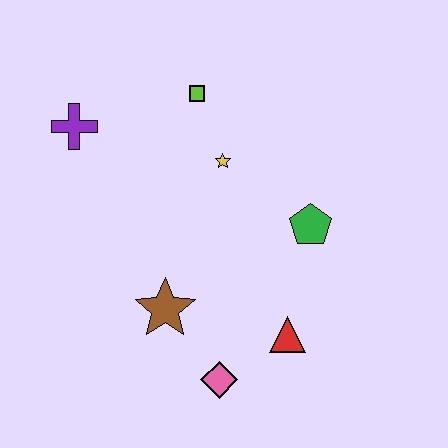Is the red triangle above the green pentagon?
No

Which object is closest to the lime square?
The yellow star is closest to the lime square.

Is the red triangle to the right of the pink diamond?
Yes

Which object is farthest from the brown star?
The lime square is farthest from the brown star.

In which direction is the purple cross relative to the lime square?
The purple cross is to the left of the lime square.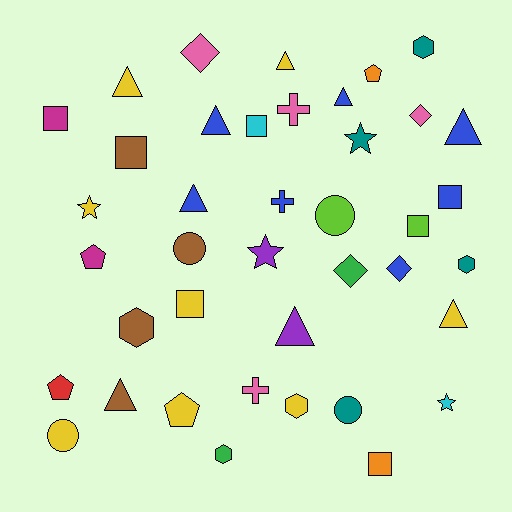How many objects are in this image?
There are 40 objects.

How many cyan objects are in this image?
There are 2 cyan objects.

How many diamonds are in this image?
There are 4 diamonds.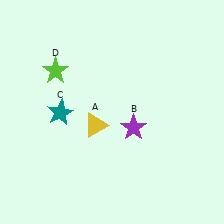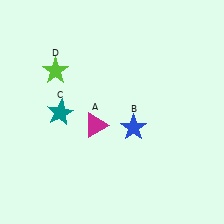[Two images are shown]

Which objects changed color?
A changed from yellow to magenta. B changed from purple to blue.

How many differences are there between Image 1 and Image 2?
There are 2 differences between the two images.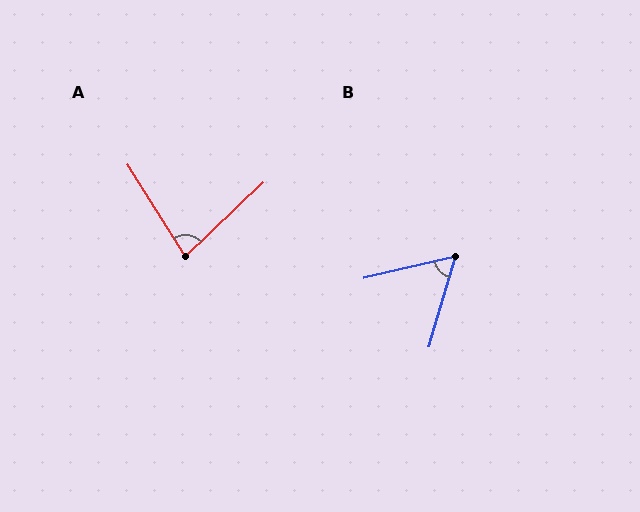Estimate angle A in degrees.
Approximately 79 degrees.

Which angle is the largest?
A, at approximately 79 degrees.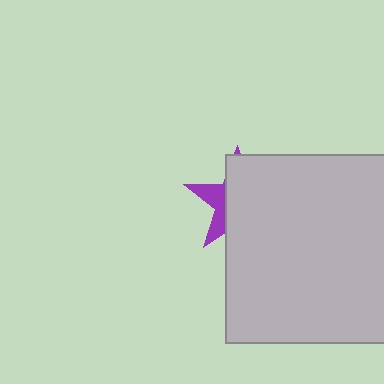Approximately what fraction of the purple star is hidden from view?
Roughly 69% of the purple star is hidden behind the light gray square.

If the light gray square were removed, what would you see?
You would see the complete purple star.